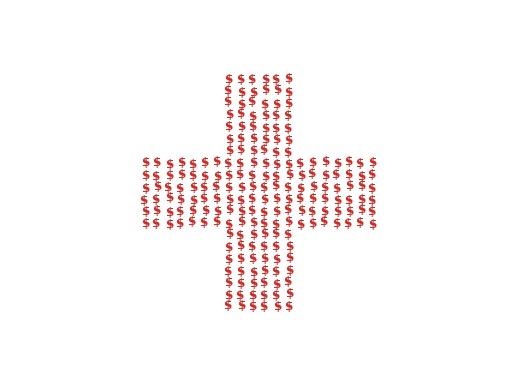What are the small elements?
The small elements are dollar signs.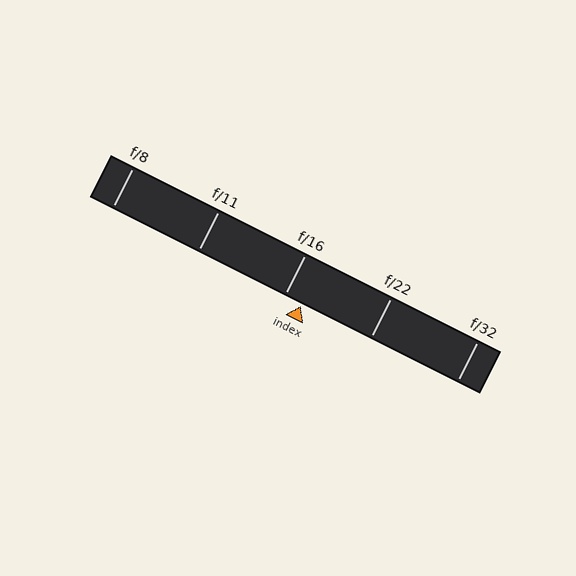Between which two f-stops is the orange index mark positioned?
The index mark is between f/16 and f/22.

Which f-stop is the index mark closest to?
The index mark is closest to f/16.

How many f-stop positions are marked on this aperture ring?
There are 5 f-stop positions marked.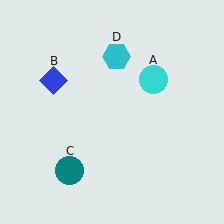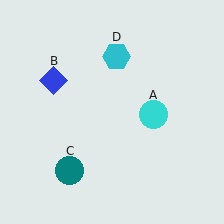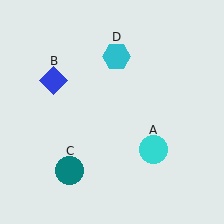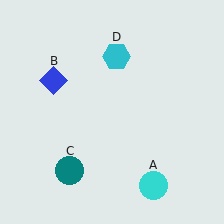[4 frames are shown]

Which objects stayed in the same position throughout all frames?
Blue diamond (object B) and teal circle (object C) and cyan hexagon (object D) remained stationary.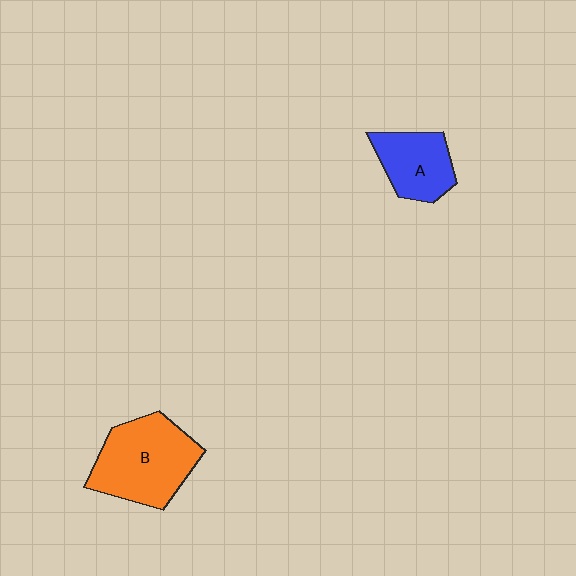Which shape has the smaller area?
Shape A (blue).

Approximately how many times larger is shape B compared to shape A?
Approximately 1.6 times.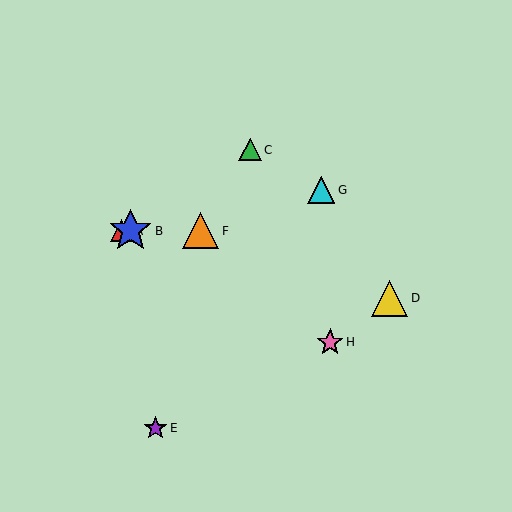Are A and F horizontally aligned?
Yes, both are at y≈231.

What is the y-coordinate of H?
Object H is at y≈342.